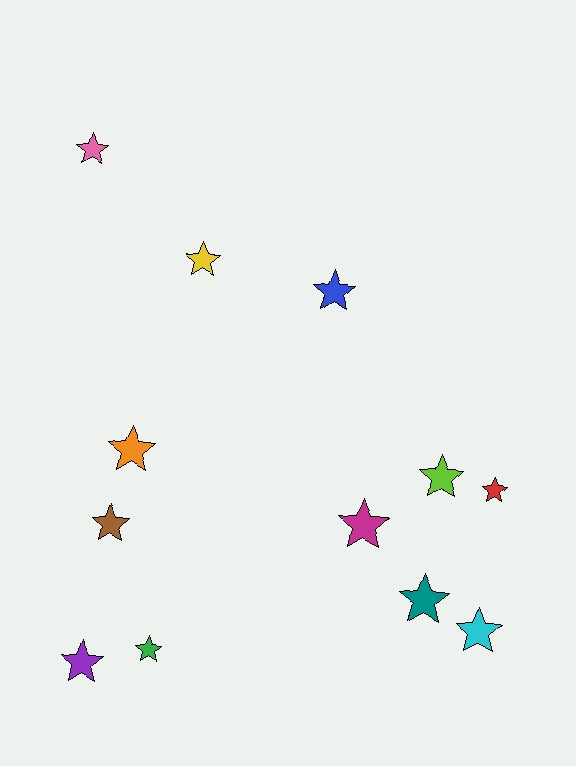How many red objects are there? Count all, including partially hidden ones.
There is 1 red object.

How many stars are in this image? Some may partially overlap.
There are 12 stars.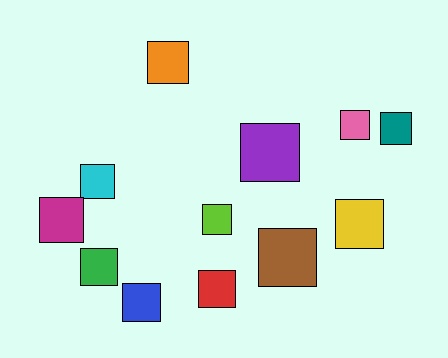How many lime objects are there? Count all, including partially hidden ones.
There is 1 lime object.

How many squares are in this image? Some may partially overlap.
There are 12 squares.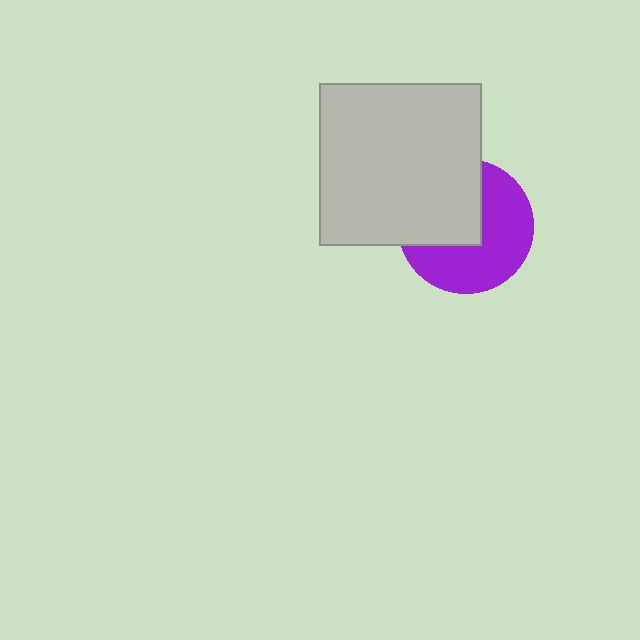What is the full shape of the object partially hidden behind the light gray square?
The partially hidden object is a purple circle.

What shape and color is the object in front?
The object in front is a light gray square.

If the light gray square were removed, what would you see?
You would see the complete purple circle.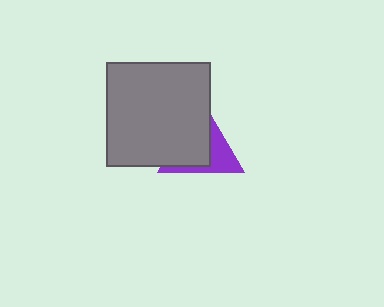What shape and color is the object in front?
The object in front is a gray square.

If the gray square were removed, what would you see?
You would see the complete purple triangle.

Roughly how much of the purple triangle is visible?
A small part of it is visible (roughly 38%).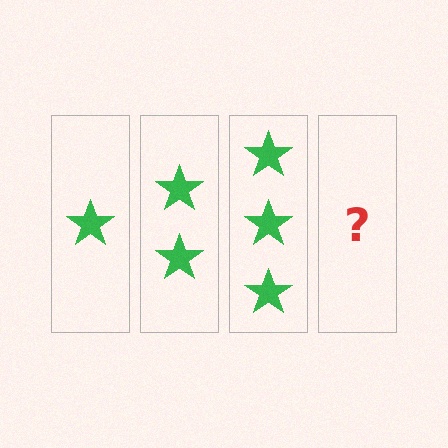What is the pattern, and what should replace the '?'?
The pattern is that each step adds one more star. The '?' should be 4 stars.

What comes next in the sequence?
The next element should be 4 stars.